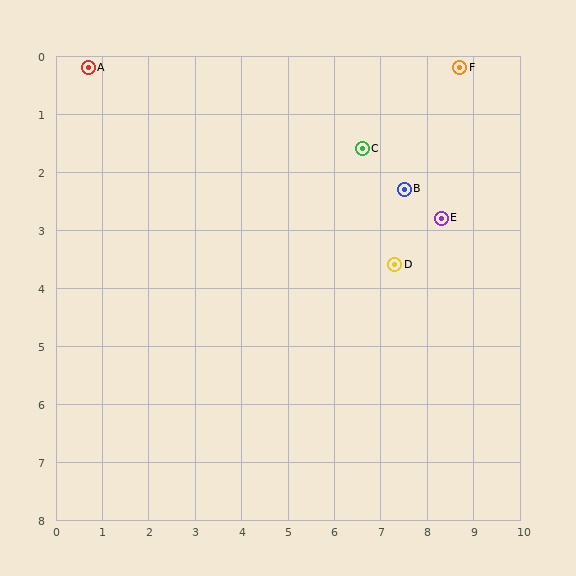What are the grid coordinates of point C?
Point C is at approximately (6.6, 1.6).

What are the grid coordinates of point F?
Point F is at approximately (8.7, 0.2).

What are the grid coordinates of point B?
Point B is at approximately (7.5, 2.3).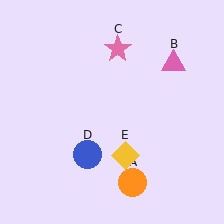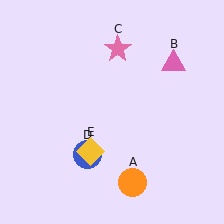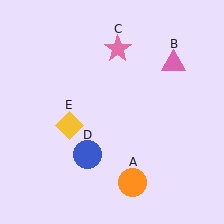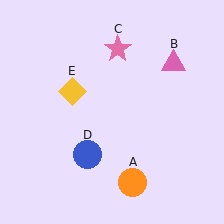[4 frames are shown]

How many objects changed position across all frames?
1 object changed position: yellow diamond (object E).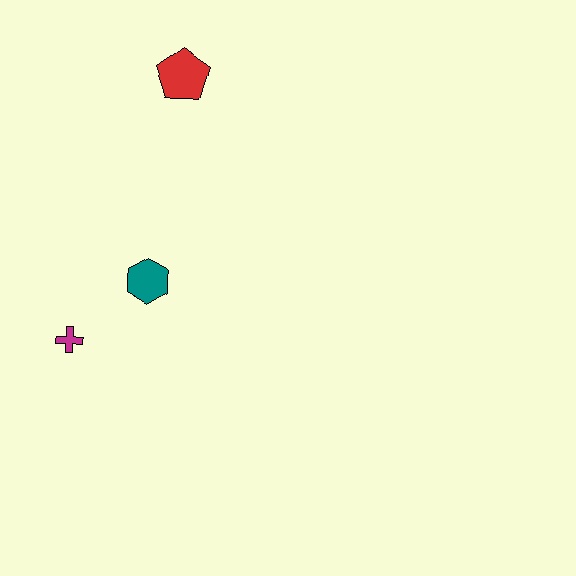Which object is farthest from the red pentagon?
The magenta cross is farthest from the red pentagon.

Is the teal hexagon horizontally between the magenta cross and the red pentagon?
Yes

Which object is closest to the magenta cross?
The teal hexagon is closest to the magenta cross.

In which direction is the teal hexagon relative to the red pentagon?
The teal hexagon is below the red pentagon.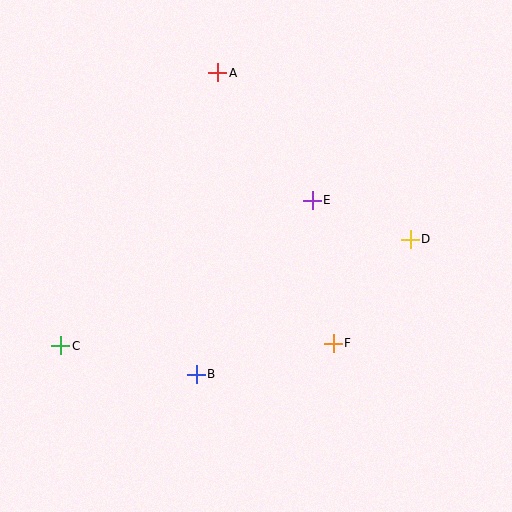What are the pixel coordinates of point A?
Point A is at (218, 73).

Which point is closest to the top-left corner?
Point A is closest to the top-left corner.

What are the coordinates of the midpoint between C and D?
The midpoint between C and D is at (236, 293).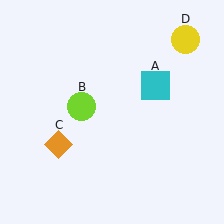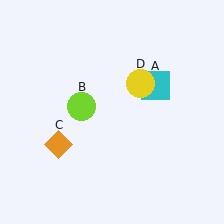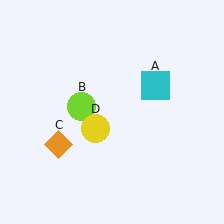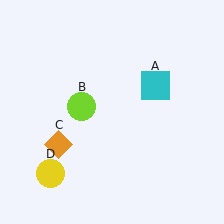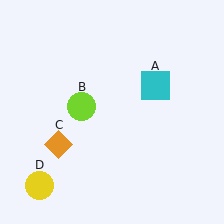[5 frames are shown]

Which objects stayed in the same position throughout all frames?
Cyan square (object A) and lime circle (object B) and orange diamond (object C) remained stationary.